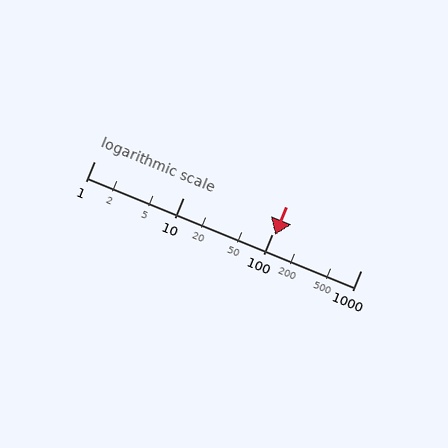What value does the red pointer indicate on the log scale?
The pointer indicates approximately 110.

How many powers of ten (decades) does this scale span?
The scale spans 3 decades, from 1 to 1000.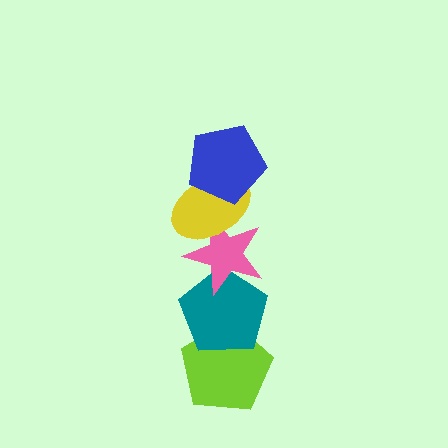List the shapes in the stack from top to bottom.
From top to bottom: the blue pentagon, the yellow ellipse, the pink star, the teal pentagon, the lime pentagon.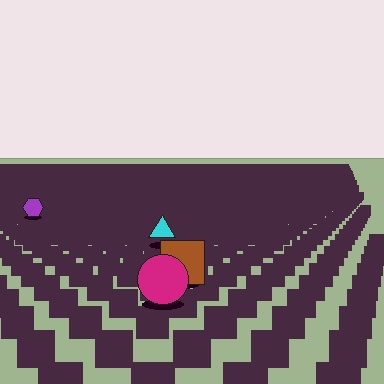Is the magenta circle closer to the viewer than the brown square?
Yes. The magenta circle is closer — you can tell from the texture gradient: the ground texture is coarser near it.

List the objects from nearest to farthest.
From nearest to farthest: the magenta circle, the brown square, the cyan triangle, the purple hexagon.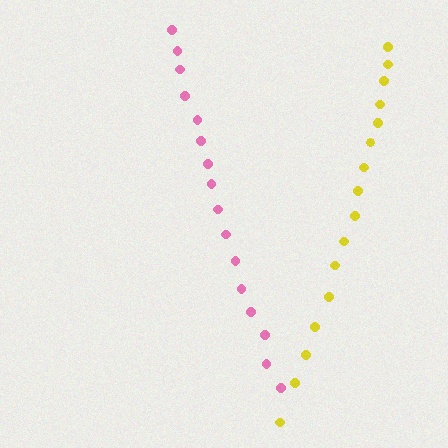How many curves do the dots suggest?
There are 2 distinct paths.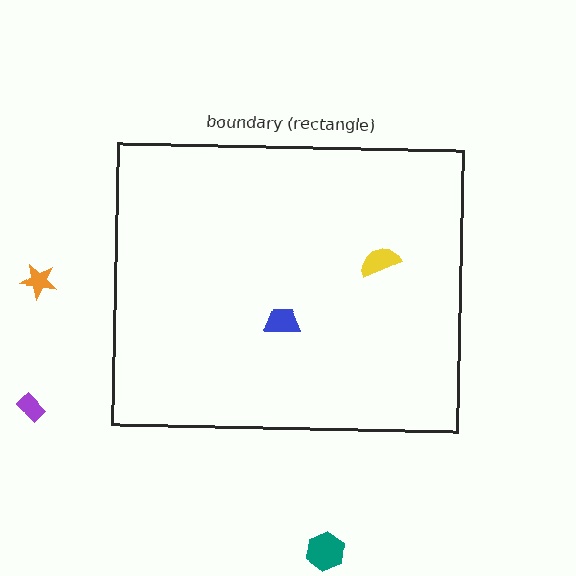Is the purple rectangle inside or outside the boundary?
Outside.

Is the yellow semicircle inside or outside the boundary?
Inside.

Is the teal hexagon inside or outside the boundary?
Outside.